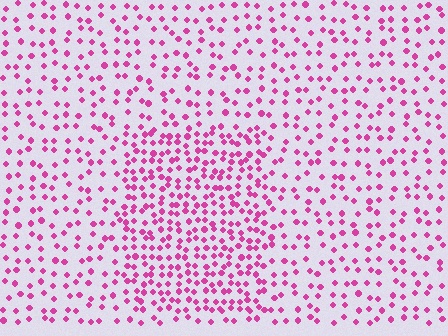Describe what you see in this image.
The image contains small magenta elements arranged at two different densities. A rectangle-shaped region is visible where the elements are more densely packed than the surrounding area.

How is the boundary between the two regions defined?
The boundary is defined by a change in element density (approximately 1.9x ratio). All elements are the same color, size, and shape.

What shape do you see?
I see a rectangle.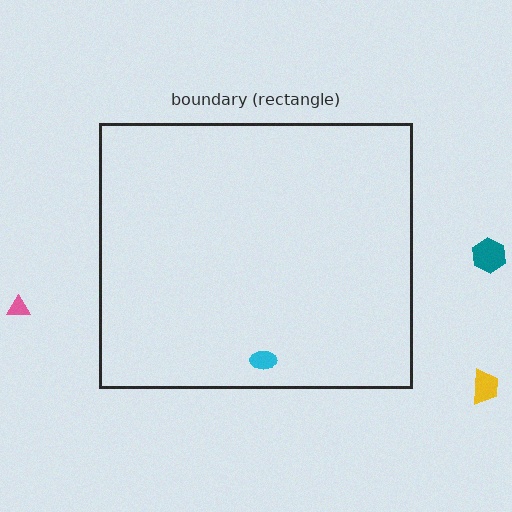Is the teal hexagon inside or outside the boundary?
Outside.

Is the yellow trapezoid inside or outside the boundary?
Outside.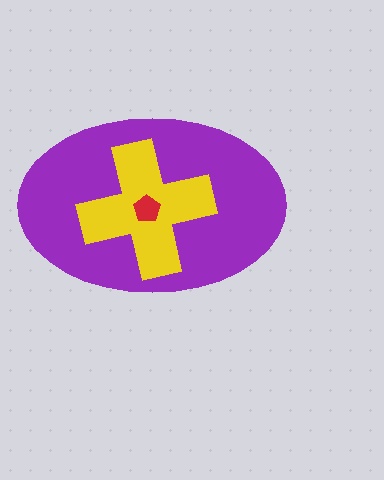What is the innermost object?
The red pentagon.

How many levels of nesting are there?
3.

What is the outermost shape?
The purple ellipse.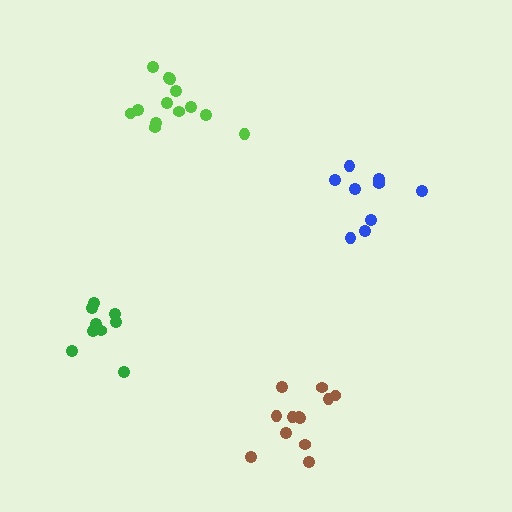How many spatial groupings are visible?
There are 4 spatial groupings.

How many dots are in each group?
Group 1: 13 dots, Group 2: 12 dots, Group 3: 9 dots, Group 4: 9 dots (43 total).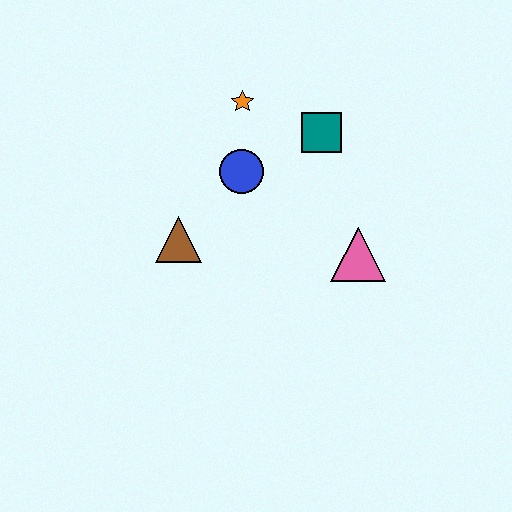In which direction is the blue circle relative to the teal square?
The blue circle is to the left of the teal square.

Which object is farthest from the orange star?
The pink triangle is farthest from the orange star.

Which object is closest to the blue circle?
The orange star is closest to the blue circle.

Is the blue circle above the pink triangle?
Yes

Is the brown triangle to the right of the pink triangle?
No